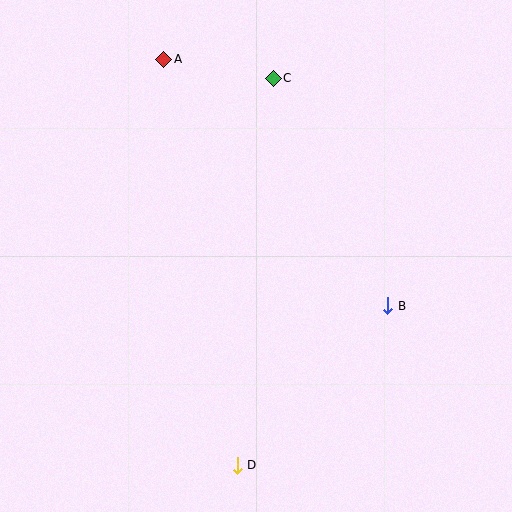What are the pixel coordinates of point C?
Point C is at (273, 78).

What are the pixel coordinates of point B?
Point B is at (388, 306).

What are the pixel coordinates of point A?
Point A is at (164, 59).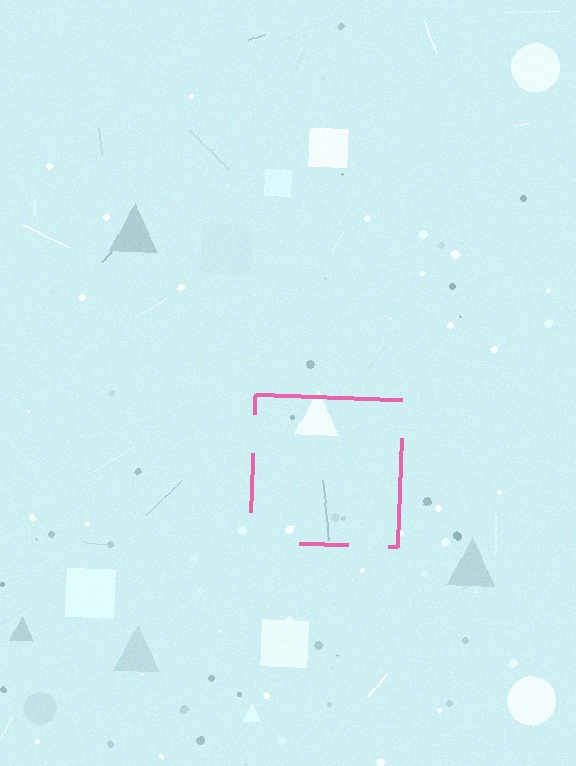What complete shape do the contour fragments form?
The contour fragments form a square.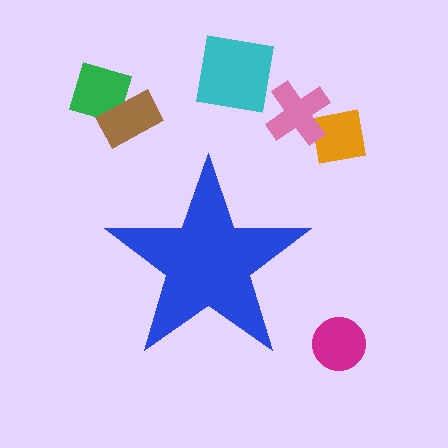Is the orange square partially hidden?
No, the orange square is fully visible.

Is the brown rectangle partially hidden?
No, the brown rectangle is fully visible.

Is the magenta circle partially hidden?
No, the magenta circle is fully visible.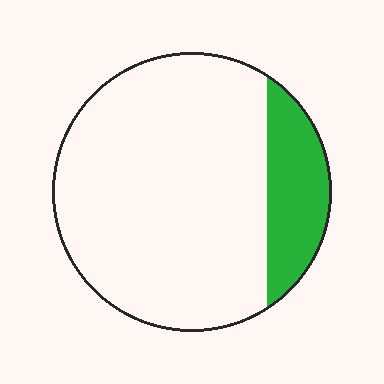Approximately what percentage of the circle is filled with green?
Approximately 20%.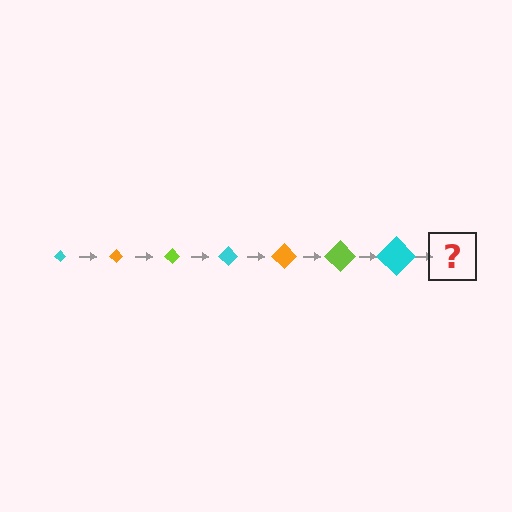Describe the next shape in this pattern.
It should be an orange diamond, larger than the previous one.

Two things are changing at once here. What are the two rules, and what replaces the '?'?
The two rules are that the diamond grows larger each step and the color cycles through cyan, orange, and lime. The '?' should be an orange diamond, larger than the previous one.